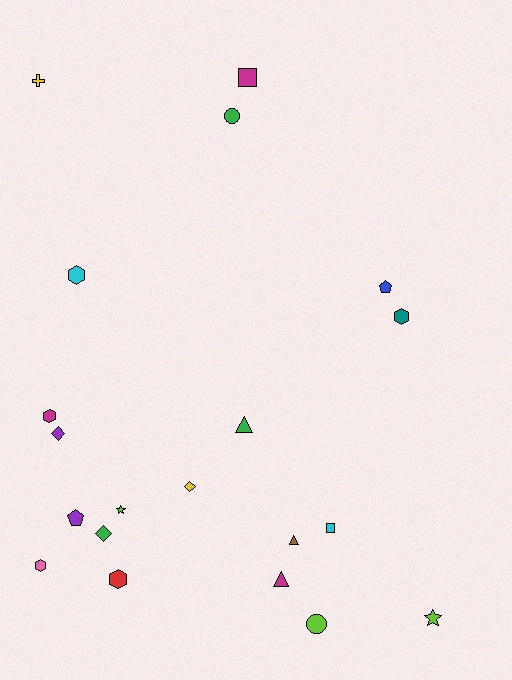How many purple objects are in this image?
There are 2 purple objects.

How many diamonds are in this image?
There are 3 diamonds.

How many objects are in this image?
There are 20 objects.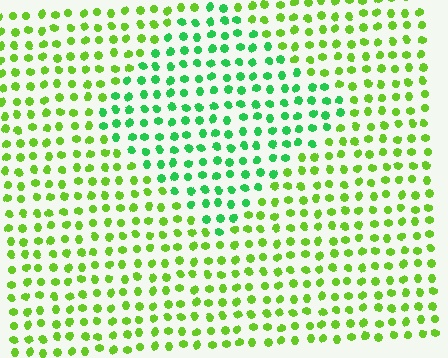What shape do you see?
I see a diamond.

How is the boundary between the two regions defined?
The boundary is defined purely by a slight shift in hue (about 38 degrees). Spacing, size, and orientation are identical on both sides.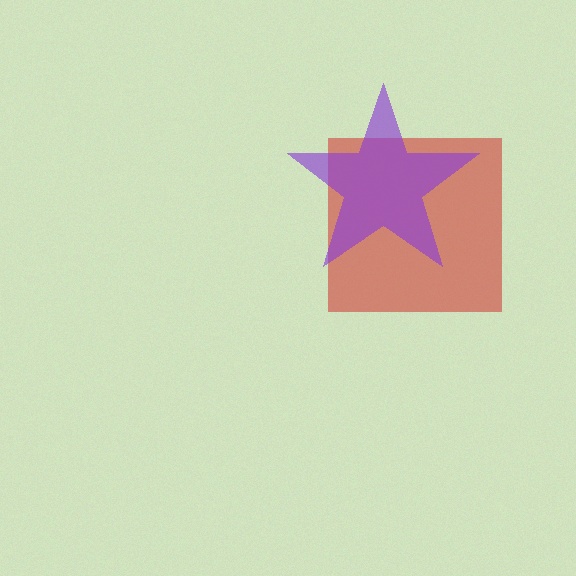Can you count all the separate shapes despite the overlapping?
Yes, there are 2 separate shapes.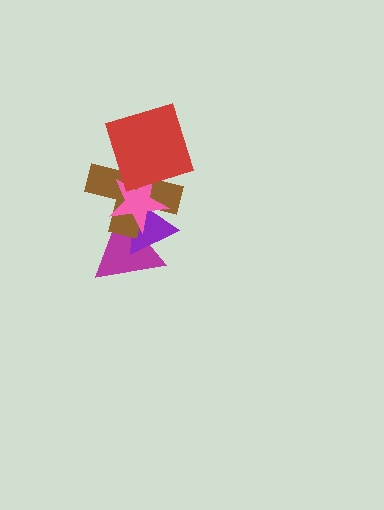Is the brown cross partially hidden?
Yes, it is partially covered by another shape.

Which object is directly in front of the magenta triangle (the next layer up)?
The purple triangle is directly in front of the magenta triangle.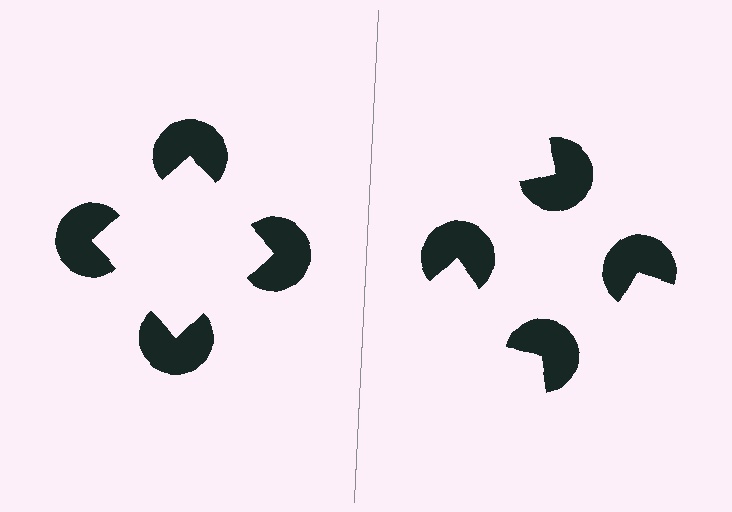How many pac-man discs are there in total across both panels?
8 — 4 on each side.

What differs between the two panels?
The pac-man discs are positioned identically on both sides; only the wedge orientations differ. On the left they align to a square; on the right they are misaligned.